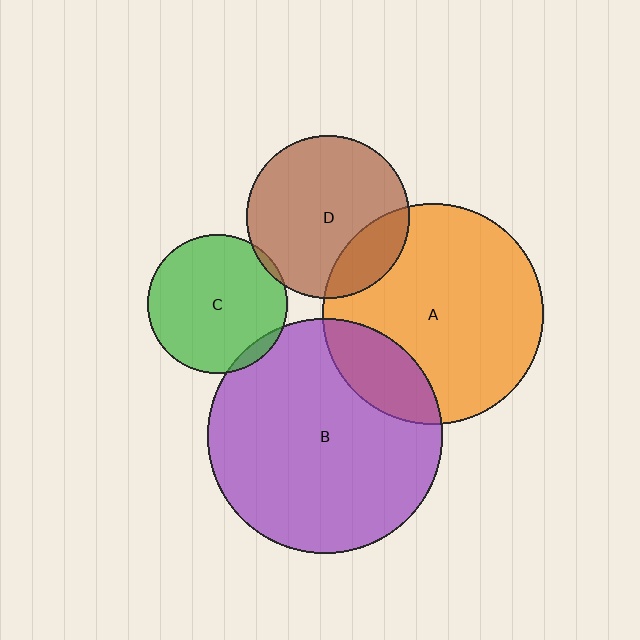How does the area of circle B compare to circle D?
Approximately 2.1 times.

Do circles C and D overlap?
Yes.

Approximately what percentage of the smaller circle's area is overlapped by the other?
Approximately 5%.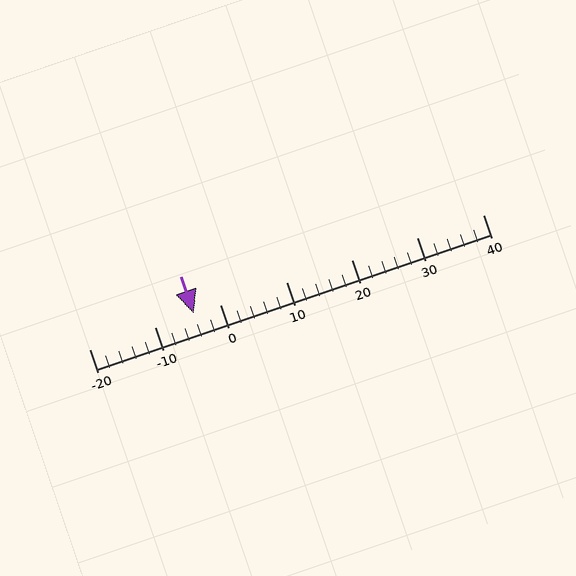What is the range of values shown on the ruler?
The ruler shows values from -20 to 40.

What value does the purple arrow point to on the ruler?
The purple arrow points to approximately -4.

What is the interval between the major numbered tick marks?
The major tick marks are spaced 10 units apart.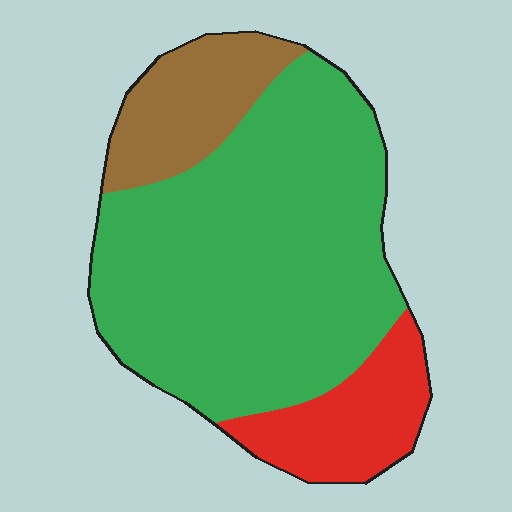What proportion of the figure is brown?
Brown covers about 15% of the figure.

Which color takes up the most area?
Green, at roughly 70%.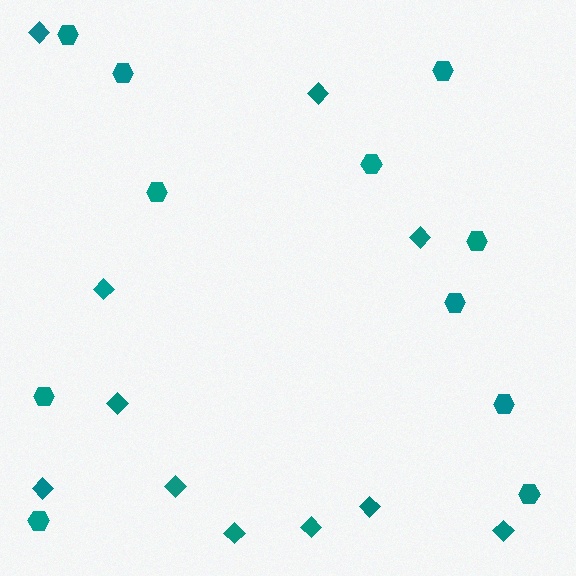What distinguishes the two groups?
There are 2 groups: one group of diamonds (11) and one group of hexagons (11).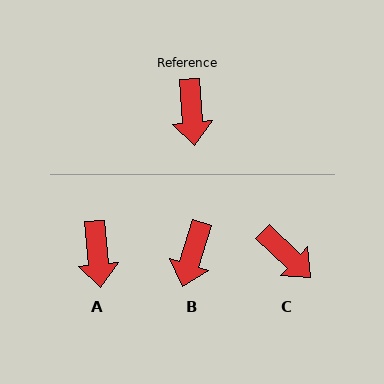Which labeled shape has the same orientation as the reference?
A.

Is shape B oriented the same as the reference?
No, it is off by about 22 degrees.